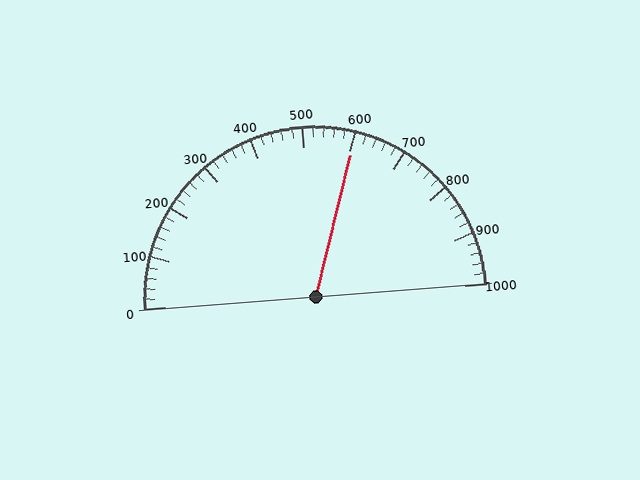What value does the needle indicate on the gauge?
The needle indicates approximately 600.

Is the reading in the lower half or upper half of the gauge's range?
The reading is in the upper half of the range (0 to 1000).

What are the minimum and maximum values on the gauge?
The gauge ranges from 0 to 1000.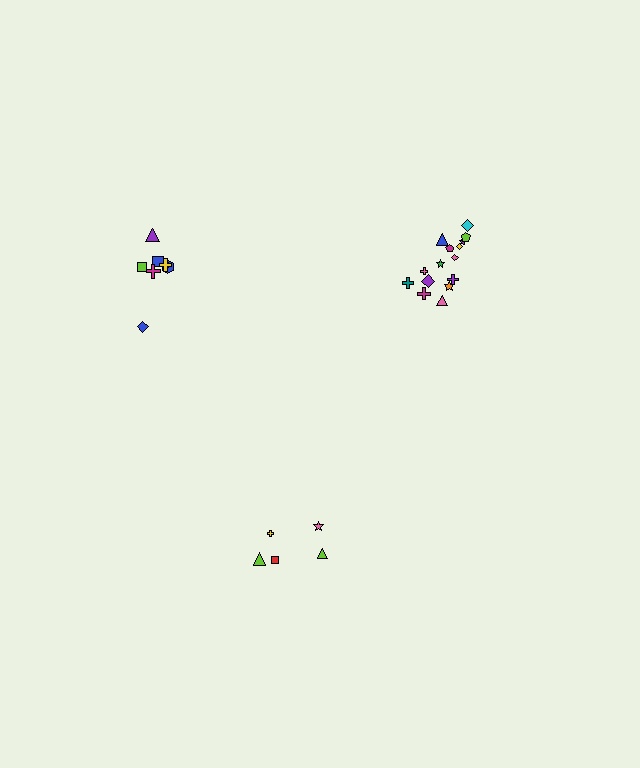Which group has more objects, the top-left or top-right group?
The top-right group.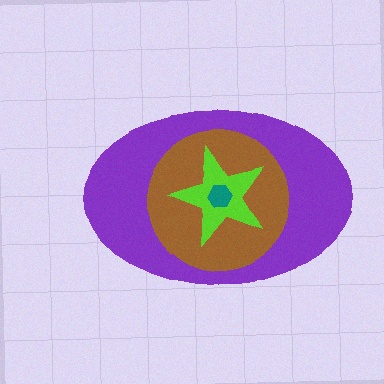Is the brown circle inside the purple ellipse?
Yes.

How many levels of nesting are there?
4.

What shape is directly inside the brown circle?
The lime star.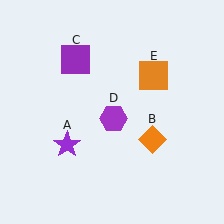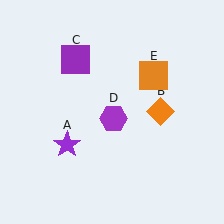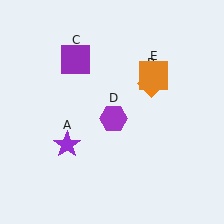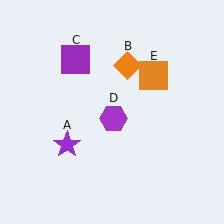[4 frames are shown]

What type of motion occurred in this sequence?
The orange diamond (object B) rotated counterclockwise around the center of the scene.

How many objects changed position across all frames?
1 object changed position: orange diamond (object B).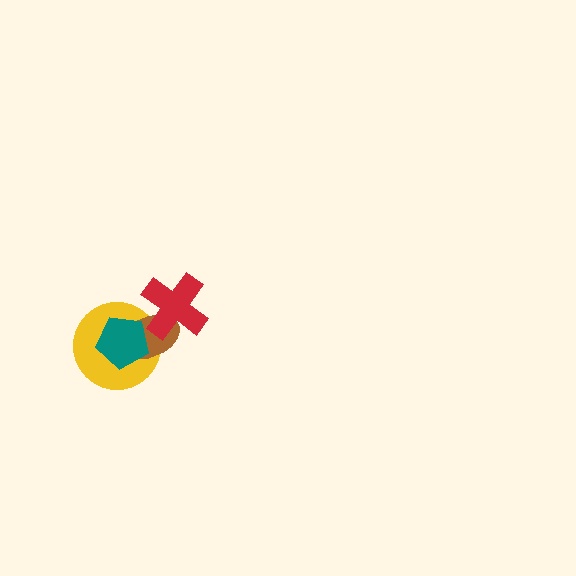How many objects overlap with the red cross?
2 objects overlap with the red cross.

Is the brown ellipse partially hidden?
Yes, it is partially covered by another shape.